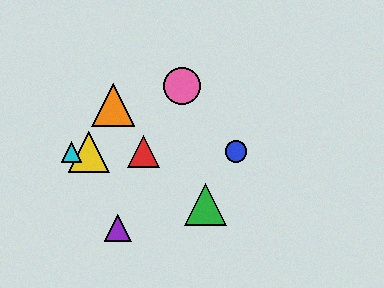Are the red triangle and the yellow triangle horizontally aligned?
Yes, both are at y≈152.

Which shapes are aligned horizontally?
The red triangle, the blue circle, the yellow triangle, the cyan triangle are aligned horizontally.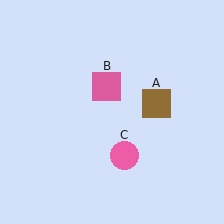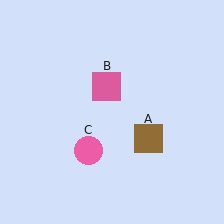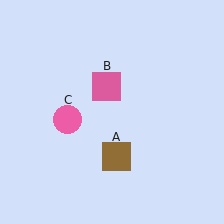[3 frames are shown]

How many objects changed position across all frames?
2 objects changed position: brown square (object A), pink circle (object C).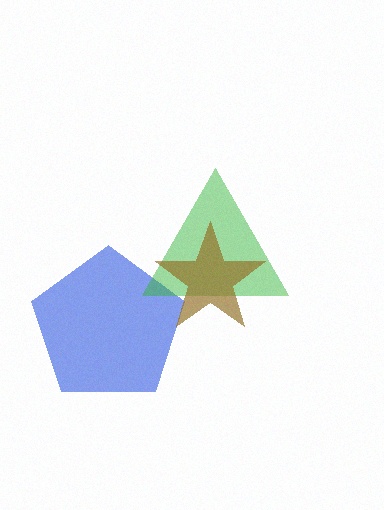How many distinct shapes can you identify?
There are 3 distinct shapes: a blue pentagon, a green triangle, a brown star.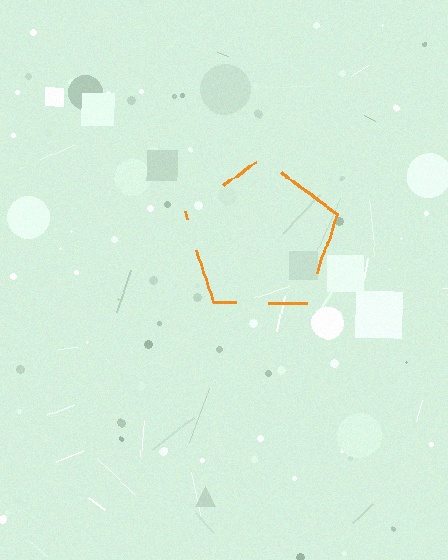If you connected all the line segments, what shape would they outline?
They would outline a pentagon.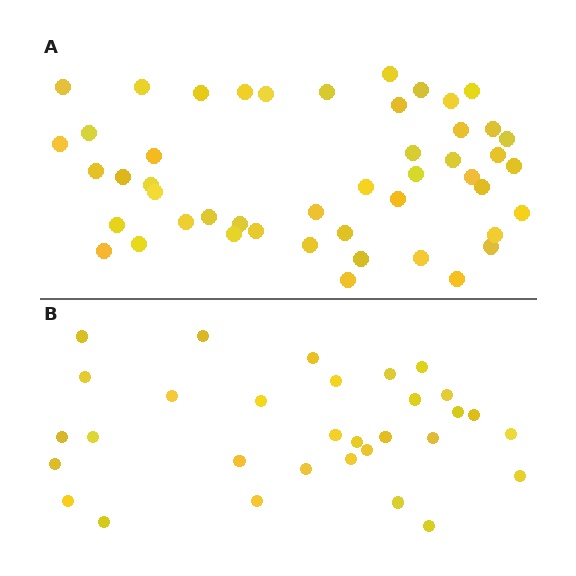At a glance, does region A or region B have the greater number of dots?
Region A (the top region) has more dots.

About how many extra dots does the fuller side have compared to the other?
Region A has approximately 15 more dots than region B.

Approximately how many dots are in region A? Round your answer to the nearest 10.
About 50 dots. (The exact count is 48, which rounds to 50.)